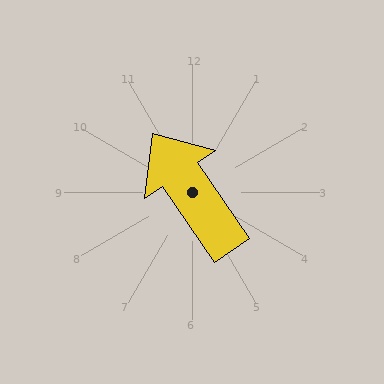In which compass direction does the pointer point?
Northwest.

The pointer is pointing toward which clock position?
Roughly 11 o'clock.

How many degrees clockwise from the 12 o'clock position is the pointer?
Approximately 326 degrees.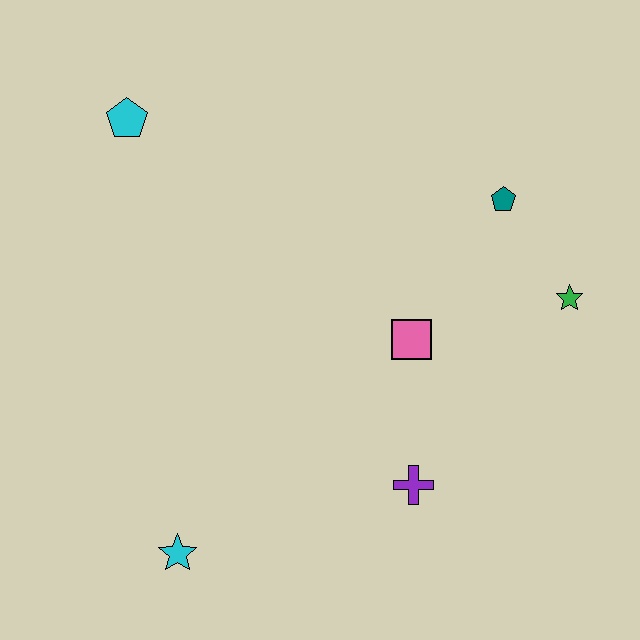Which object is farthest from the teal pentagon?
The cyan star is farthest from the teal pentagon.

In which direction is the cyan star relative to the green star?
The cyan star is to the left of the green star.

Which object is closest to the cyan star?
The purple cross is closest to the cyan star.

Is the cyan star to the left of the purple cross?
Yes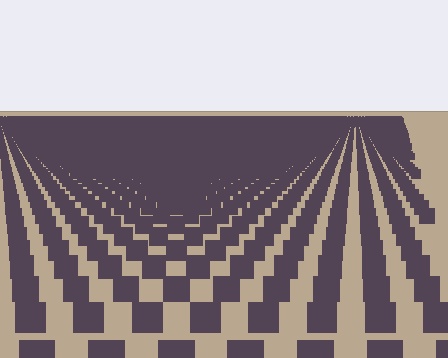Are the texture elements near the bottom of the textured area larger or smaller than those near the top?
Larger. Near the bottom, elements are closer to the viewer and appear at a bigger on-screen size.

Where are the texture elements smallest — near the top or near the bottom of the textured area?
Near the top.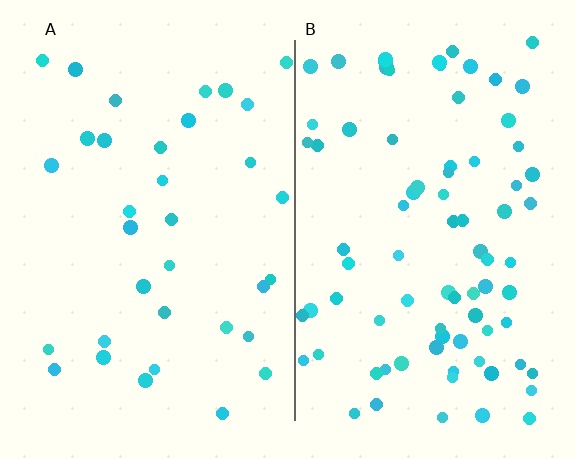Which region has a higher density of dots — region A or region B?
B (the right).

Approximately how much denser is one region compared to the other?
Approximately 2.4× — region B over region A.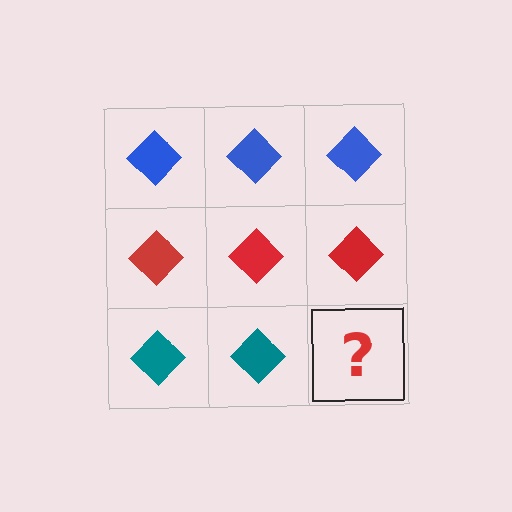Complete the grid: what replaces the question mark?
The question mark should be replaced with a teal diamond.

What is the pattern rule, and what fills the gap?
The rule is that each row has a consistent color. The gap should be filled with a teal diamond.